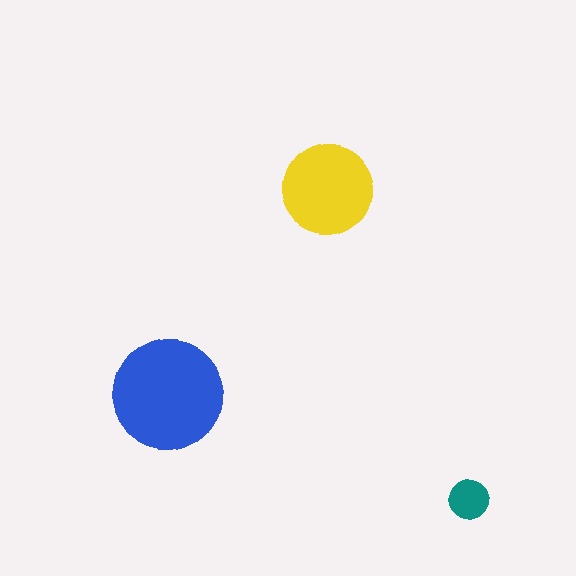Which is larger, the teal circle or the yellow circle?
The yellow one.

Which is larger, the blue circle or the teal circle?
The blue one.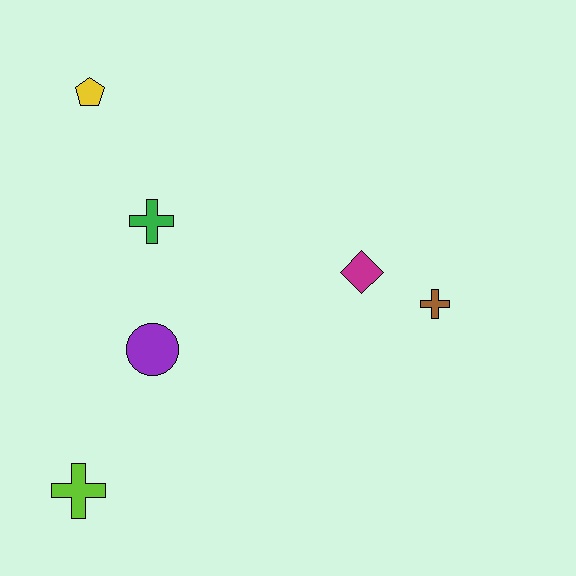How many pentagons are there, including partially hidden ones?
There is 1 pentagon.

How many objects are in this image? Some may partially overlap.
There are 6 objects.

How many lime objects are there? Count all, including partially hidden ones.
There is 1 lime object.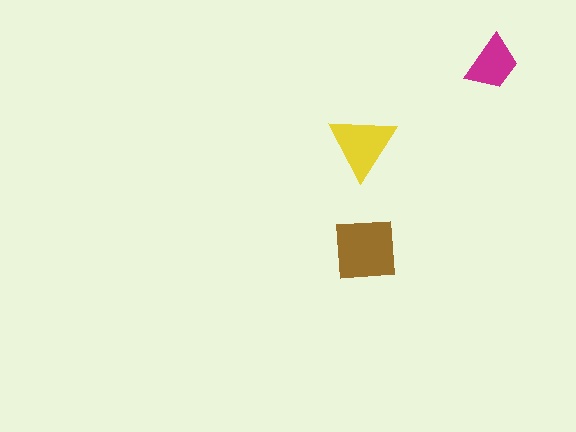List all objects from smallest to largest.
The magenta trapezoid, the yellow triangle, the brown square.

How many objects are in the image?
There are 3 objects in the image.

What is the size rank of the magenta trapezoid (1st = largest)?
3rd.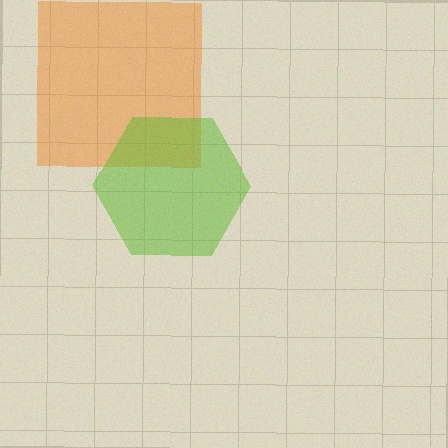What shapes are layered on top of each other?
The layered shapes are: an orange square, a lime hexagon.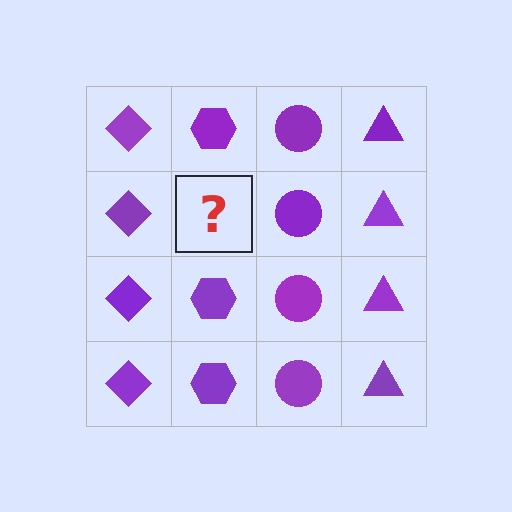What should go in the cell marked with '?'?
The missing cell should contain a purple hexagon.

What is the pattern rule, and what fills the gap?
The rule is that each column has a consistent shape. The gap should be filled with a purple hexagon.